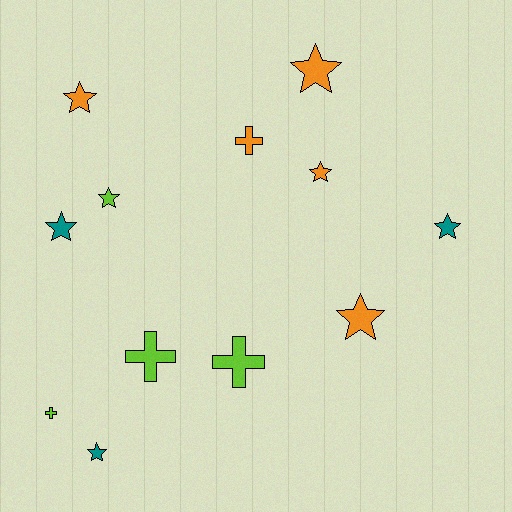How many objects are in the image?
There are 12 objects.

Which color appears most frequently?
Orange, with 5 objects.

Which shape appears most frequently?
Star, with 8 objects.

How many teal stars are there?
There are 3 teal stars.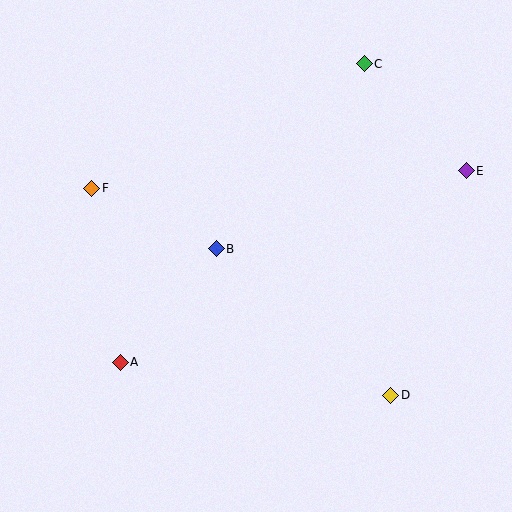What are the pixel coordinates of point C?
Point C is at (364, 64).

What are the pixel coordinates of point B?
Point B is at (216, 249).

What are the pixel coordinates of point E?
Point E is at (466, 171).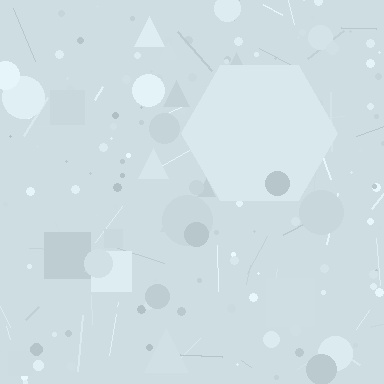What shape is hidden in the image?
A hexagon is hidden in the image.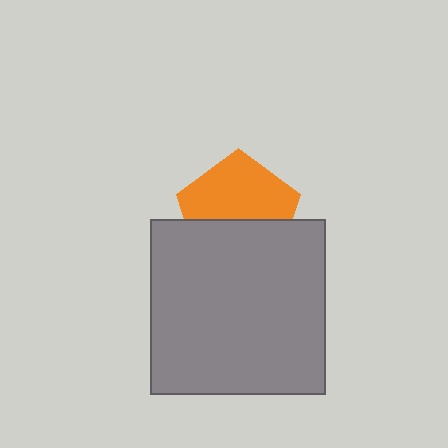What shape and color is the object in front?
The object in front is a gray square.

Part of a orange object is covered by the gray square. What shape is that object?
It is a pentagon.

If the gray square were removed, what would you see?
You would see the complete orange pentagon.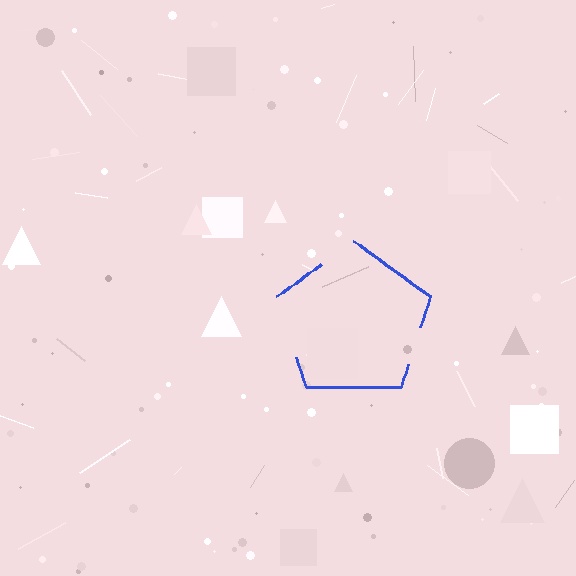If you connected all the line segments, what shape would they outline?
They would outline a pentagon.